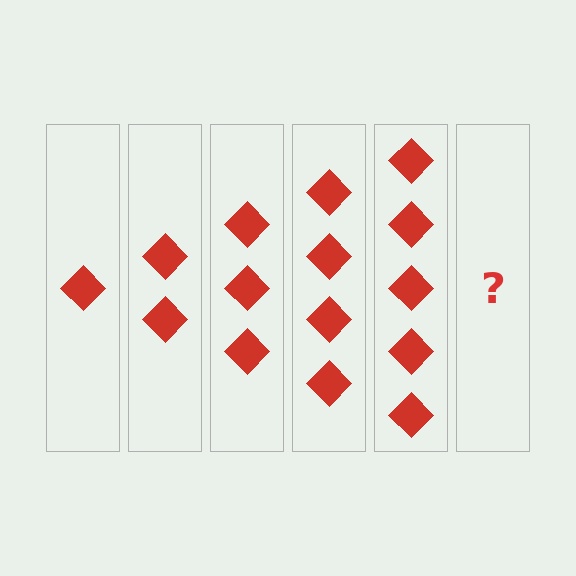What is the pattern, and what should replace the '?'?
The pattern is that each step adds one more diamond. The '?' should be 6 diamonds.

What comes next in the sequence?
The next element should be 6 diamonds.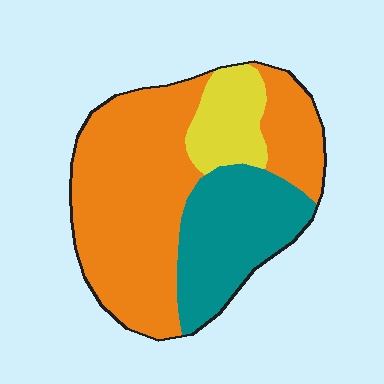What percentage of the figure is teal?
Teal takes up about one quarter (1/4) of the figure.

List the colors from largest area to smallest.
From largest to smallest: orange, teal, yellow.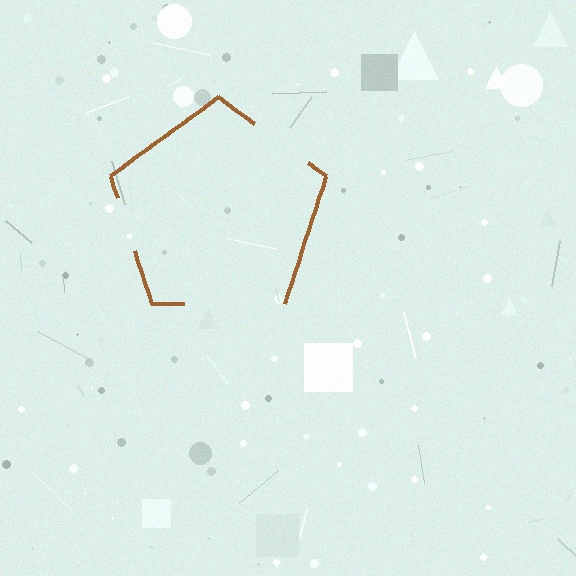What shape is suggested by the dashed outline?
The dashed outline suggests a pentagon.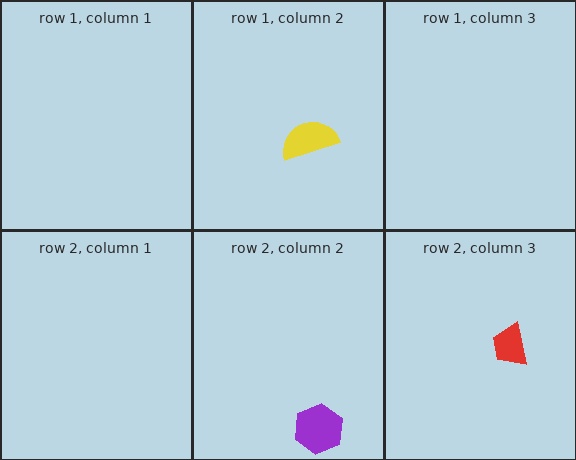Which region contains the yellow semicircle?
The row 1, column 2 region.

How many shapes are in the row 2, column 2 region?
1.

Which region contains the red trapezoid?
The row 2, column 3 region.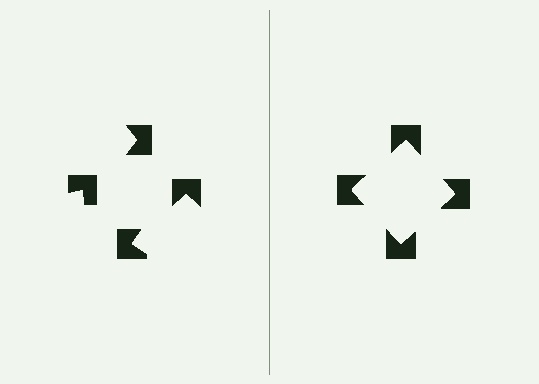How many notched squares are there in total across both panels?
8 — 4 on each side.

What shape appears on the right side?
An illusory square.